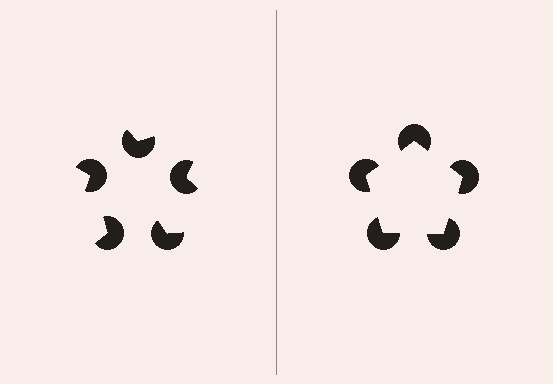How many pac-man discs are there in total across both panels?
10 — 5 on each side.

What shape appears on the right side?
An illusory pentagon.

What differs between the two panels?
The pac-man discs are positioned identically on both sides; only the wedge orientations differ. On the right they align to a pentagon; on the left they are misaligned.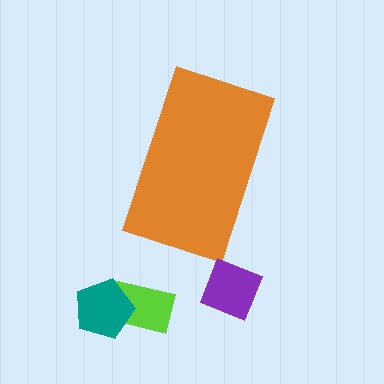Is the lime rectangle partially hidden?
No, the lime rectangle is fully visible.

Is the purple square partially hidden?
No, the purple square is fully visible.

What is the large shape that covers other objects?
An orange rectangle.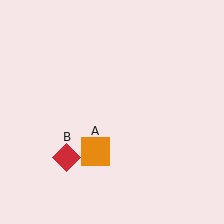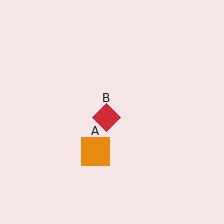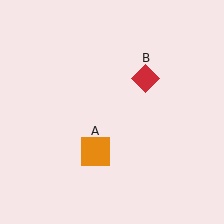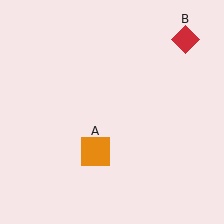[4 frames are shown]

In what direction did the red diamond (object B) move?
The red diamond (object B) moved up and to the right.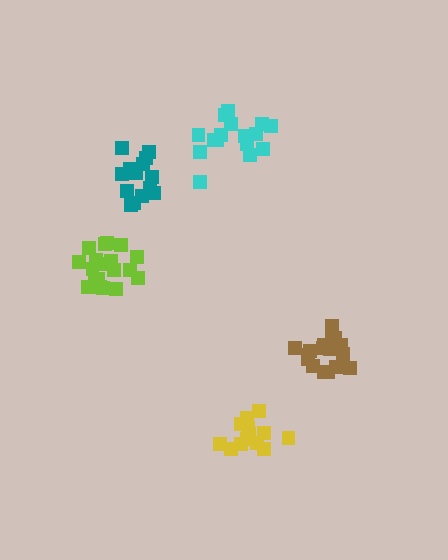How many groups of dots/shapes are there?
There are 5 groups.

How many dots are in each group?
Group 1: 15 dots, Group 2: 19 dots, Group 3: 14 dots, Group 4: 16 dots, Group 5: 20 dots (84 total).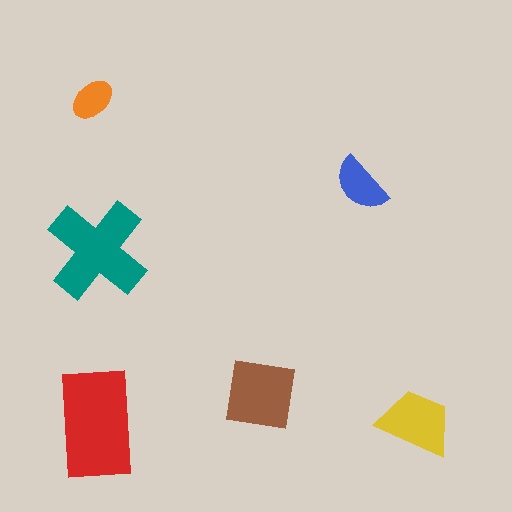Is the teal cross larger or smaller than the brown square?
Larger.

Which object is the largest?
The red rectangle.